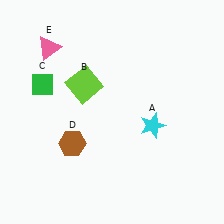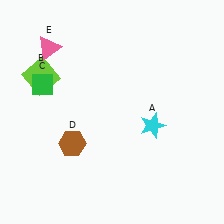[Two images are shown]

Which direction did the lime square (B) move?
The lime square (B) moved left.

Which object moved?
The lime square (B) moved left.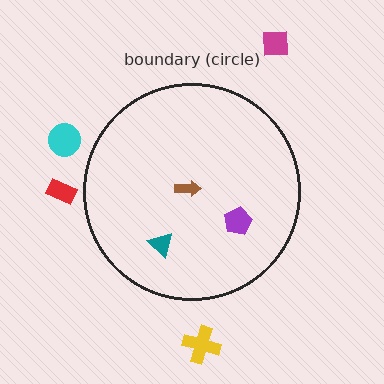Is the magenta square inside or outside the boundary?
Outside.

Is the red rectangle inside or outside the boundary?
Outside.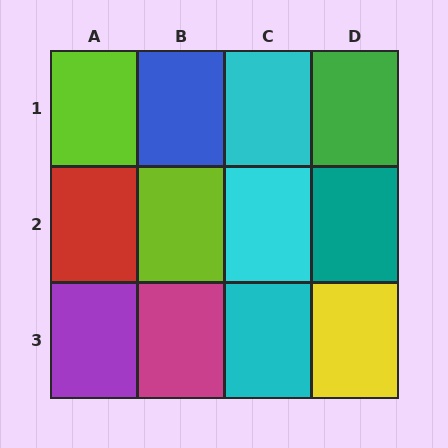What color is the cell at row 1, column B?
Blue.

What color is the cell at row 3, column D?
Yellow.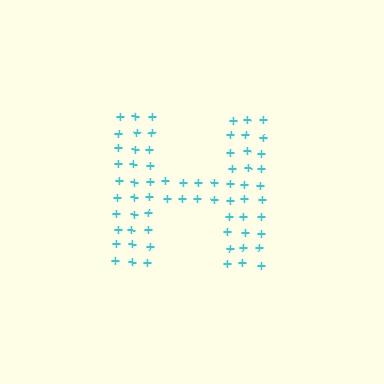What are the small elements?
The small elements are plus signs.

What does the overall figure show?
The overall figure shows the letter H.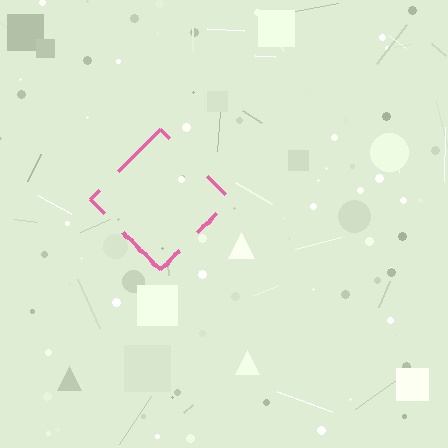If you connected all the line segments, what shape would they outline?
They would outline a diamond.